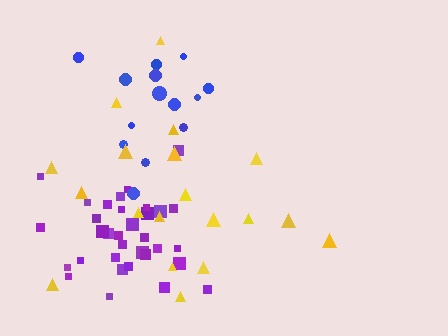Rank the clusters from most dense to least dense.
purple, blue, yellow.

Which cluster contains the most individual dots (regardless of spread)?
Purple (33).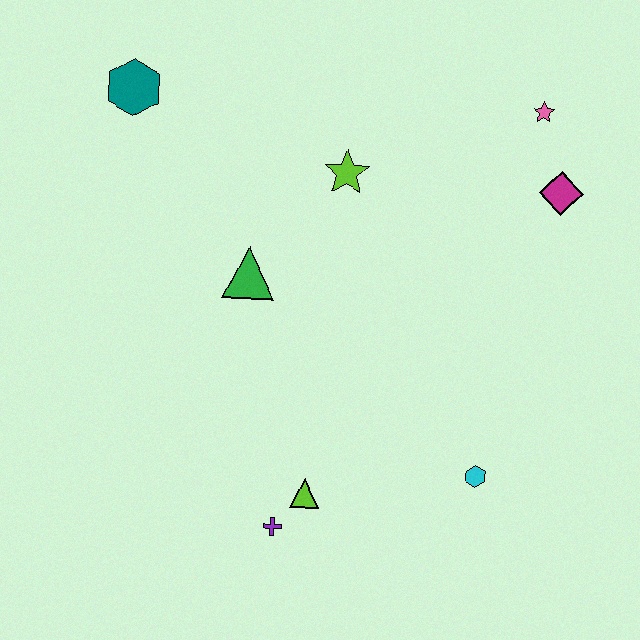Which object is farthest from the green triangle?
The pink star is farthest from the green triangle.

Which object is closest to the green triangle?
The lime star is closest to the green triangle.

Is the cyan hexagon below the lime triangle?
No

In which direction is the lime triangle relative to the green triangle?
The lime triangle is below the green triangle.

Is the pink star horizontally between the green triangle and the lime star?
No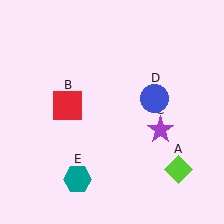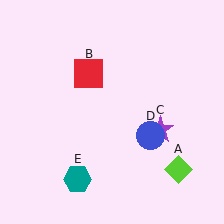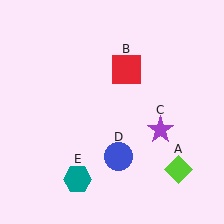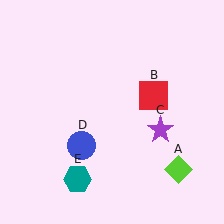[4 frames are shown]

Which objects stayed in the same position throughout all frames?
Lime diamond (object A) and purple star (object C) and teal hexagon (object E) remained stationary.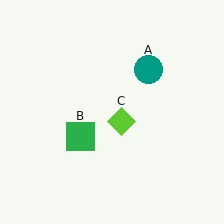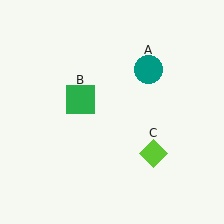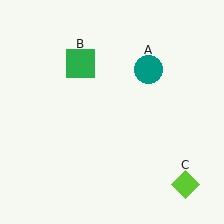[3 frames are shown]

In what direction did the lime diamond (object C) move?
The lime diamond (object C) moved down and to the right.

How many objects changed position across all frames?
2 objects changed position: green square (object B), lime diamond (object C).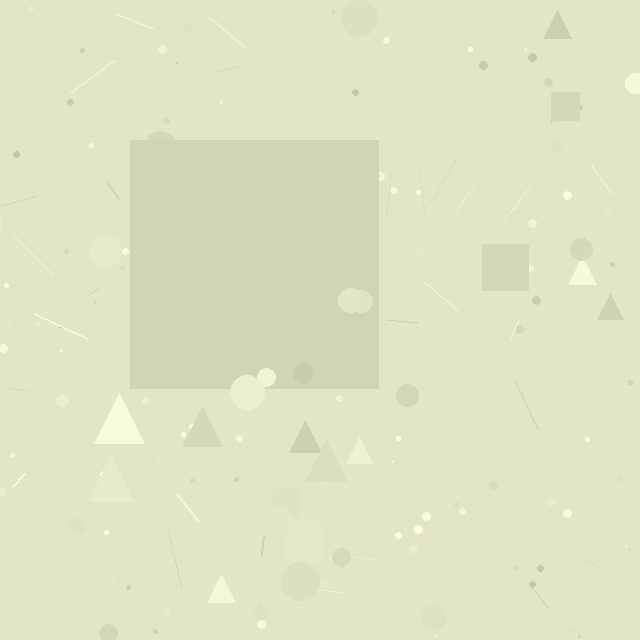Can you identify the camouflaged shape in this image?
The camouflaged shape is a square.